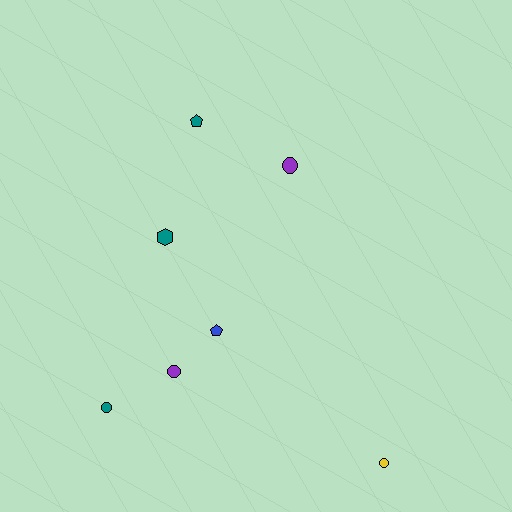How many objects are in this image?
There are 7 objects.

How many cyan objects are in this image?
There are no cyan objects.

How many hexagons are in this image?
There is 1 hexagon.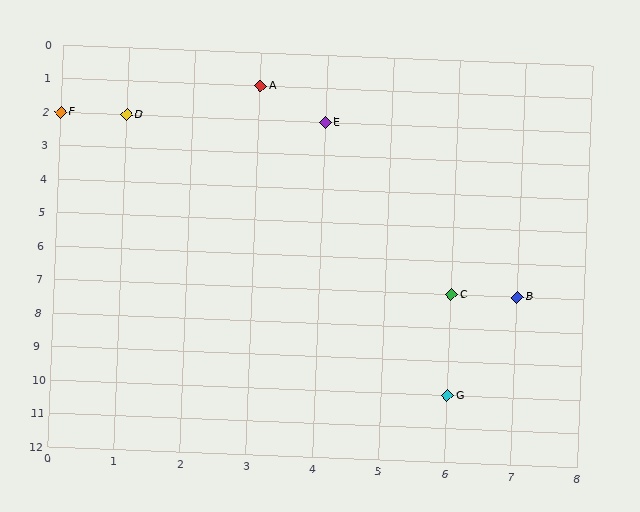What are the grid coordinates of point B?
Point B is at grid coordinates (7, 7).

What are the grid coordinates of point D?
Point D is at grid coordinates (1, 2).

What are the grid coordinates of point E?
Point E is at grid coordinates (4, 2).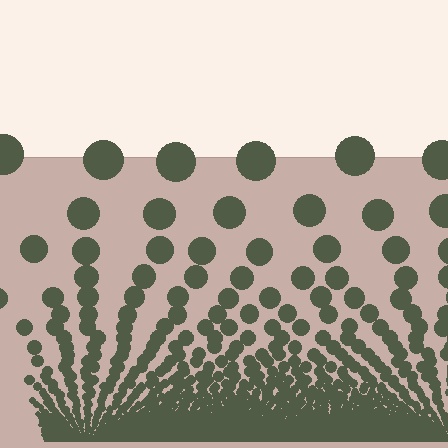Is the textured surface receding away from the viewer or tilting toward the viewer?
The surface appears to tilt toward the viewer. Texture elements get larger and sparser toward the top.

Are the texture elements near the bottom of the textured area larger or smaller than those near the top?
Smaller. The gradient is inverted — elements near the bottom are smaller and denser.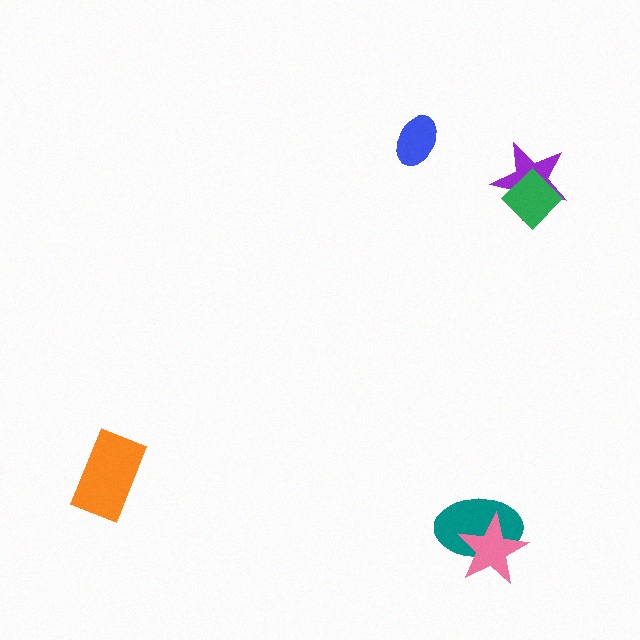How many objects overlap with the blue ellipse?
0 objects overlap with the blue ellipse.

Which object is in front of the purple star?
The green diamond is in front of the purple star.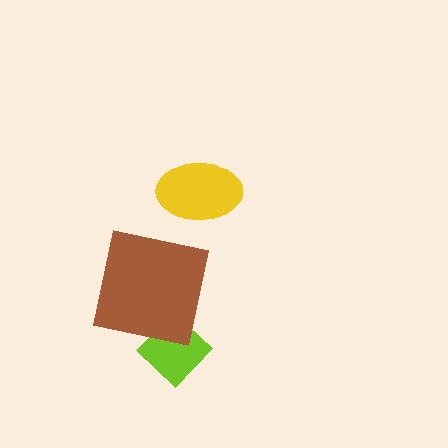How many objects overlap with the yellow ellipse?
0 objects overlap with the yellow ellipse.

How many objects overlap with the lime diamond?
1 object overlaps with the lime diamond.